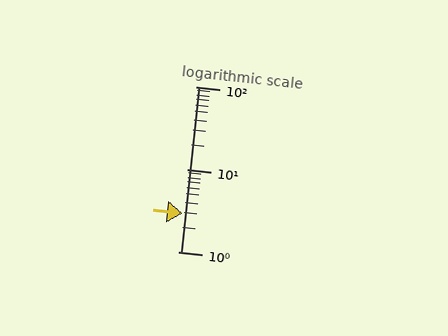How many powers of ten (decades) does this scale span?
The scale spans 2 decades, from 1 to 100.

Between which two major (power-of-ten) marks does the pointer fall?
The pointer is between 1 and 10.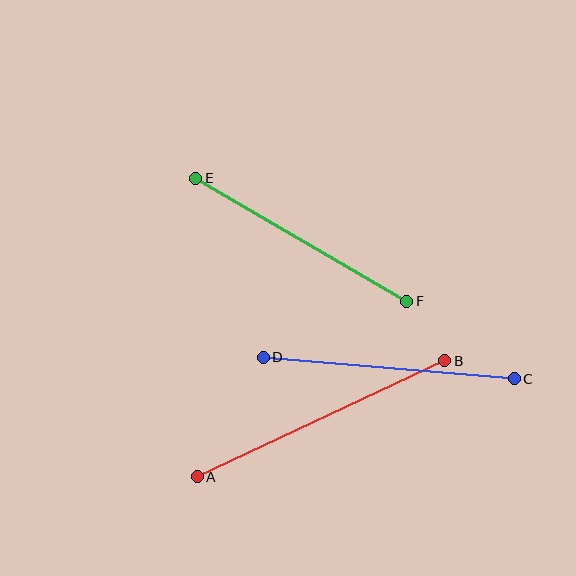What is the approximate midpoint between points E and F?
The midpoint is at approximately (301, 240) pixels.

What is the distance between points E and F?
The distance is approximately 244 pixels.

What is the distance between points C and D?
The distance is approximately 252 pixels.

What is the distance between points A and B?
The distance is approximately 273 pixels.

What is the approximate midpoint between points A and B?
The midpoint is at approximately (321, 419) pixels.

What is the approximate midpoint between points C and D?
The midpoint is at approximately (389, 368) pixels.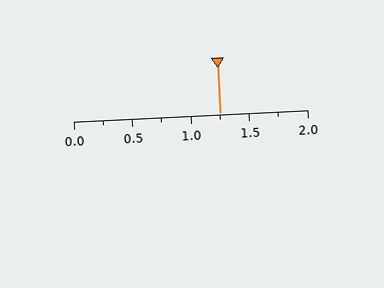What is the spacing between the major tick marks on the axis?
The major ticks are spaced 0.5 apart.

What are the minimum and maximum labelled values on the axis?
The axis runs from 0.0 to 2.0.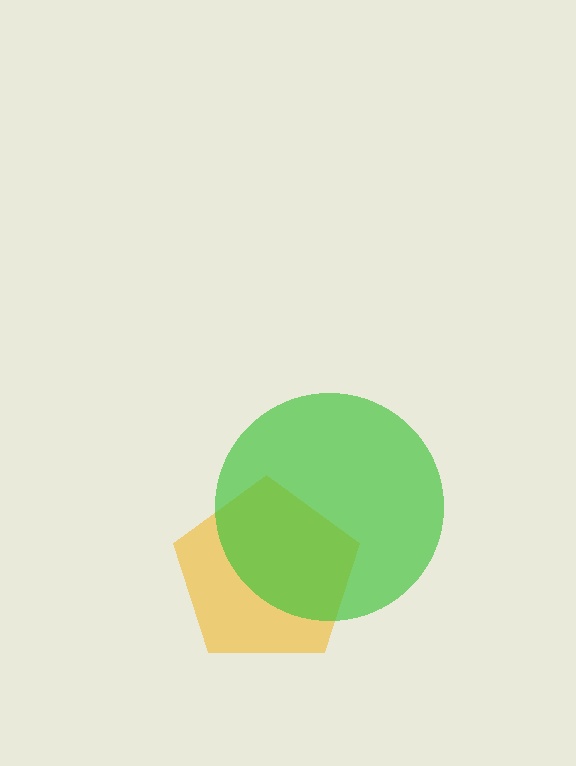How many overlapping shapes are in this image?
There are 2 overlapping shapes in the image.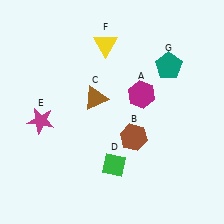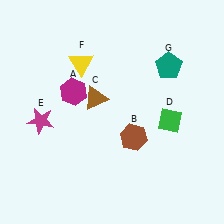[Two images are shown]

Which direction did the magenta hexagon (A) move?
The magenta hexagon (A) moved left.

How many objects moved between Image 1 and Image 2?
3 objects moved between the two images.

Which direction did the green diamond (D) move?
The green diamond (D) moved right.